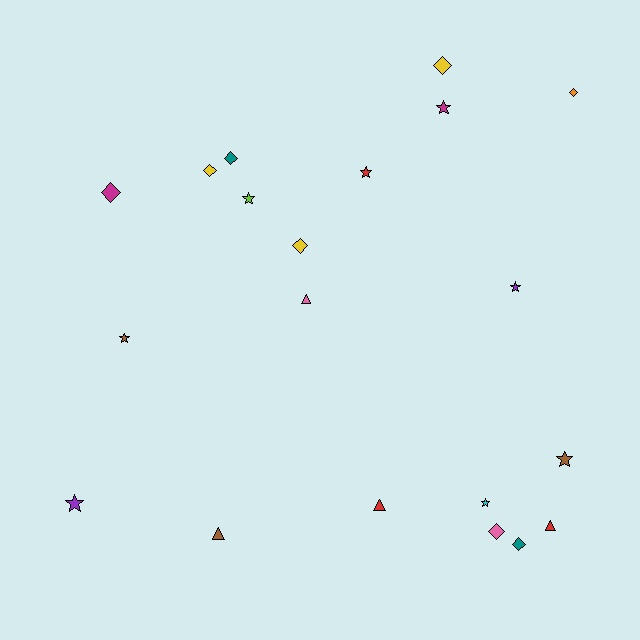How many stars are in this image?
There are 8 stars.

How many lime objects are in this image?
There is 1 lime object.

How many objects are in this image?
There are 20 objects.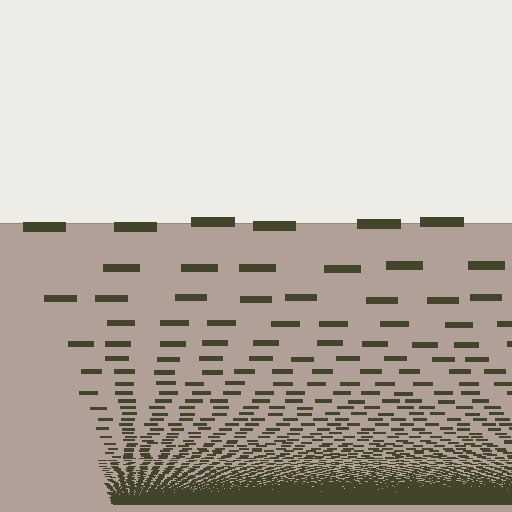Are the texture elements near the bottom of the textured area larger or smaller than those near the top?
Smaller. The gradient is inverted — elements near the bottom are smaller and denser.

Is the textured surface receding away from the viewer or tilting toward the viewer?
The surface appears to tilt toward the viewer. Texture elements get larger and sparser toward the top.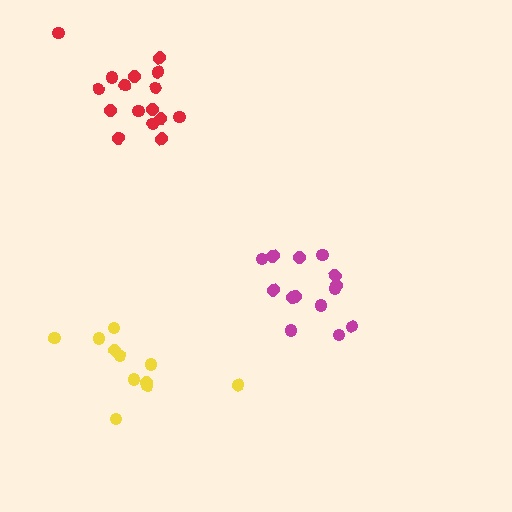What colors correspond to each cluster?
The clusters are colored: magenta, yellow, red.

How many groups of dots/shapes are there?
There are 3 groups.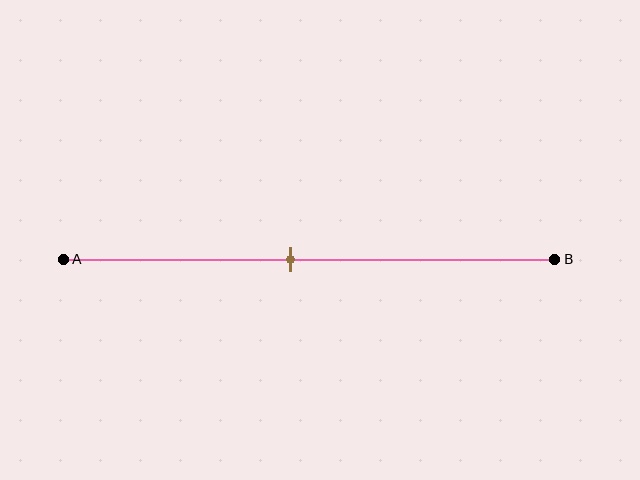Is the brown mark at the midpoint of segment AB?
No, the mark is at about 45% from A, not at the 50% midpoint.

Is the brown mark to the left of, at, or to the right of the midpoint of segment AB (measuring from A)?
The brown mark is to the left of the midpoint of segment AB.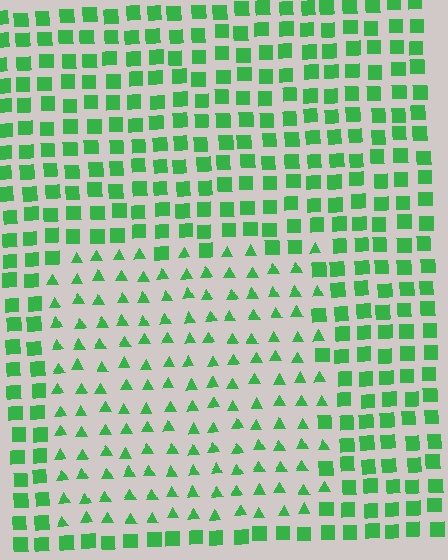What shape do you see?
I see a rectangle.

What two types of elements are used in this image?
The image uses triangles inside the rectangle region and squares outside it.